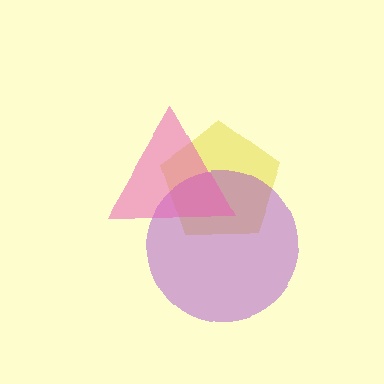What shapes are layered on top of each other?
The layered shapes are: a yellow pentagon, a purple circle, a pink triangle.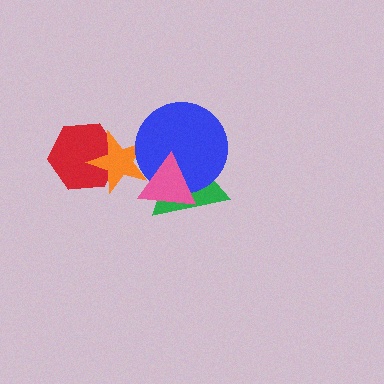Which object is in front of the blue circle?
The pink triangle is in front of the blue circle.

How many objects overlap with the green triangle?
2 objects overlap with the green triangle.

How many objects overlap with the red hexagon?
1 object overlaps with the red hexagon.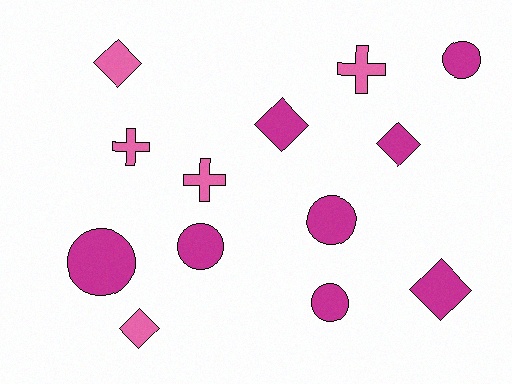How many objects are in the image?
There are 13 objects.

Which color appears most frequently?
Magenta, with 8 objects.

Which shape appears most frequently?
Circle, with 5 objects.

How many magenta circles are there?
There are 5 magenta circles.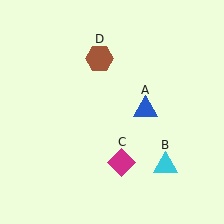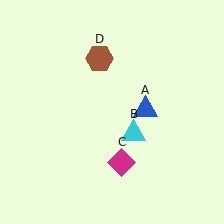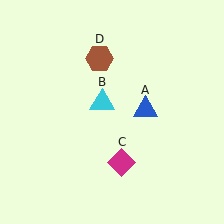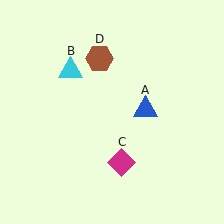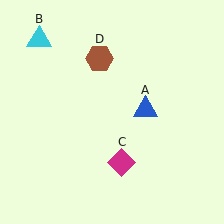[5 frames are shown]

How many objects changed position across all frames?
1 object changed position: cyan triangle (object B).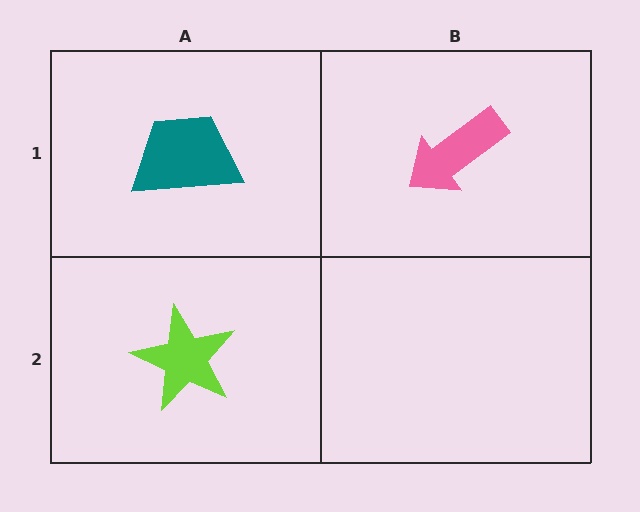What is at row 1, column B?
A pink arrow.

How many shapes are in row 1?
2 shapes.